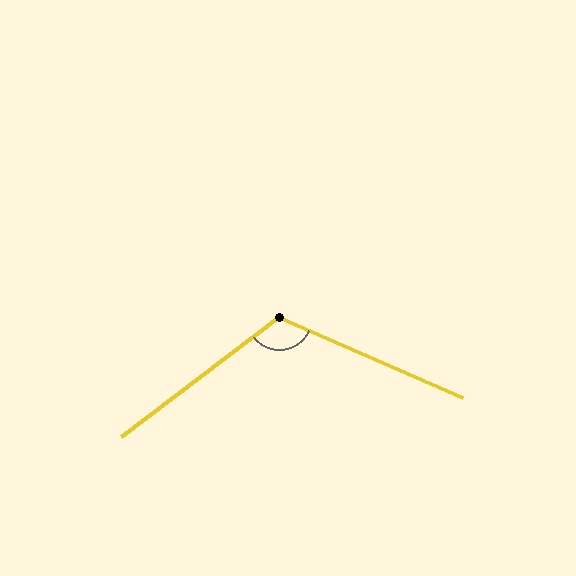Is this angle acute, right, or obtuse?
It is obtuse.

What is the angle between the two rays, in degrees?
Approximately 119 degrees.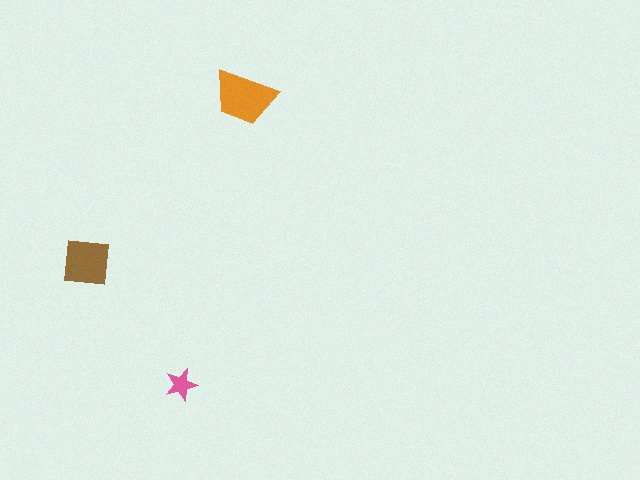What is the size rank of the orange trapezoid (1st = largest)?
1st.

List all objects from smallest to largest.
The pink star, the brown square, the orange trapezoid.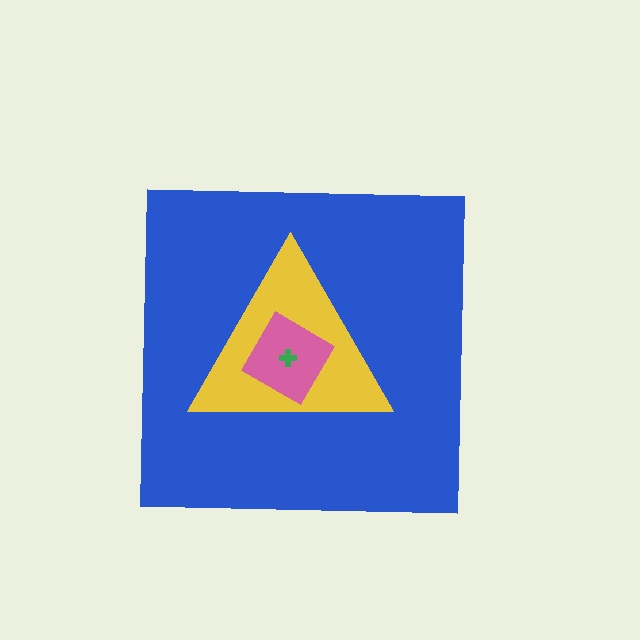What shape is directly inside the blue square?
The yellow triangle.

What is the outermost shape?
The blue square.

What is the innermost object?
The green cross.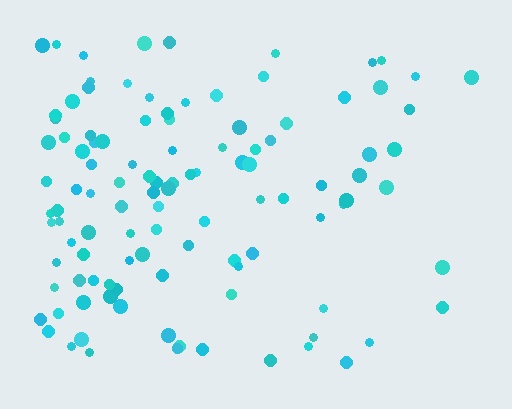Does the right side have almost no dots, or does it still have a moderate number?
Still a moderate number, just noticeably fewer than the left.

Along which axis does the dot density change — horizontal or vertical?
Horizontal.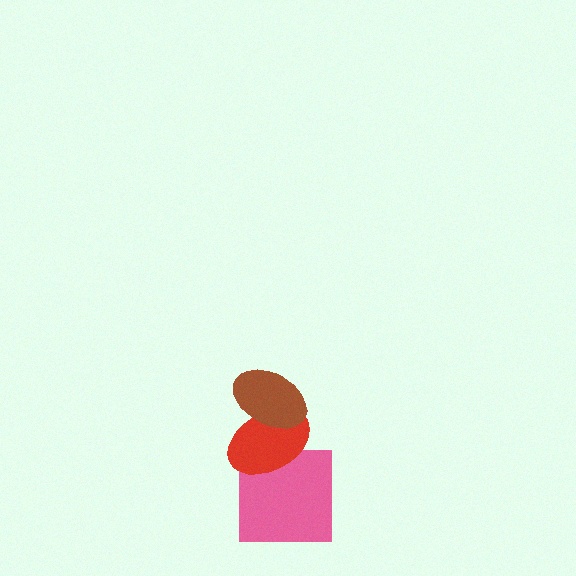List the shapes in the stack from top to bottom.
From top to bottom: the brown ellipse, the red ellipse, the pink square.